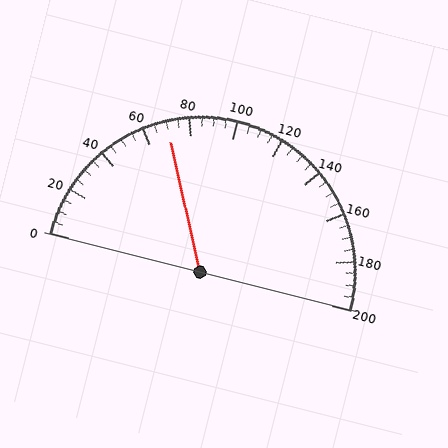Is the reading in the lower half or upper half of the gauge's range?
The reading is in the lower half of the range (0 to 200).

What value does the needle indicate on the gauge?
The needle indicates approximately 70.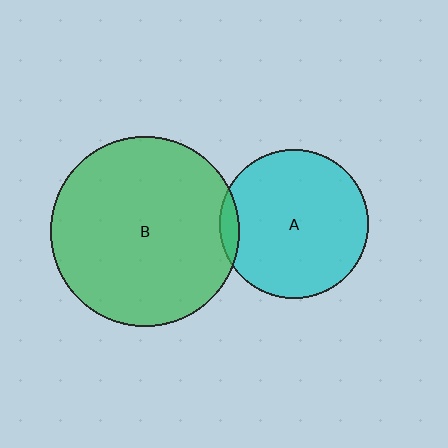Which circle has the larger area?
Circle B (green).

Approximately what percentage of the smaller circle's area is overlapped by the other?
Approximately 5%.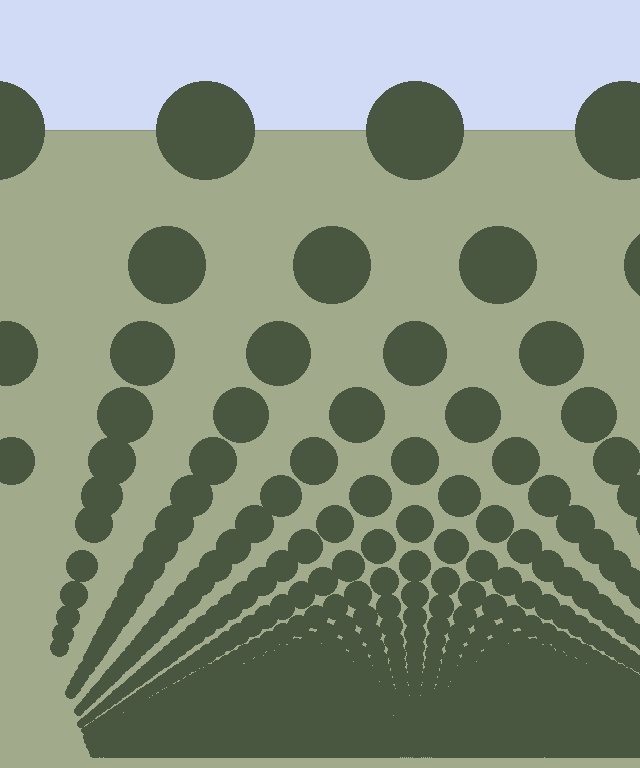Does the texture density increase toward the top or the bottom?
Density increases toward the bottom.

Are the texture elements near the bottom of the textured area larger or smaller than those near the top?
Smaller. The gradient is inverted — elements near the bottom are smaller and denser.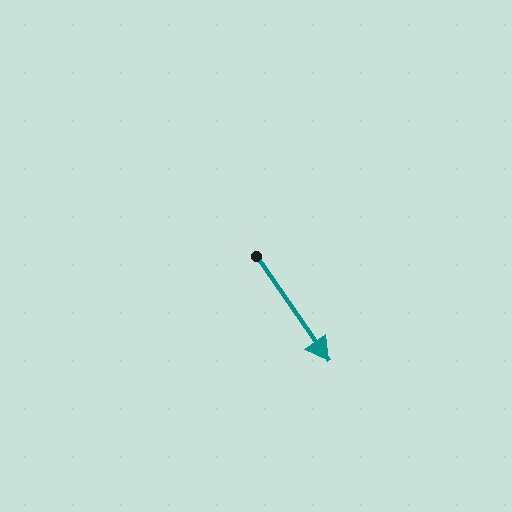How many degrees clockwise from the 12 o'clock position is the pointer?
Approximately 145 degrees.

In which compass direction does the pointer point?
Southeast.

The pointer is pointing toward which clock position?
Roughly 5 o'clock.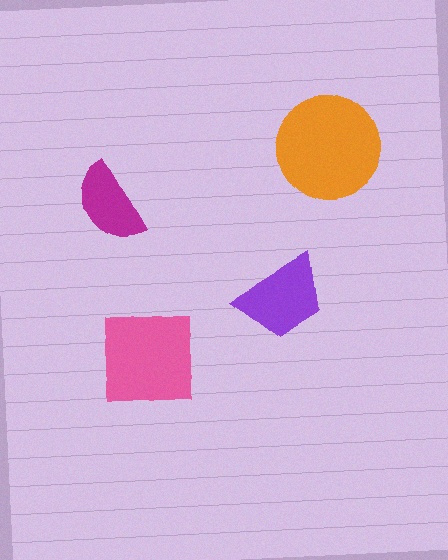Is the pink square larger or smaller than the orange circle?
Smaller.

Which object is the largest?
The orange circle.